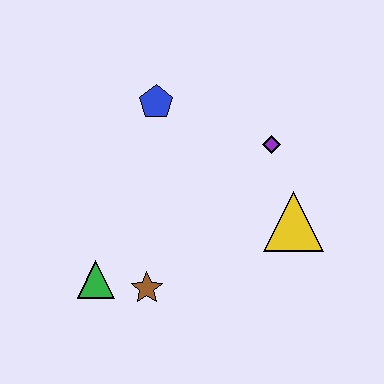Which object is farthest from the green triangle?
The purple diamond is farthest from the green triangle.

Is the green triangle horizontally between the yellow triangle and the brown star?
No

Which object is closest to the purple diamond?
The yellow triangle is closest to the purple diamond.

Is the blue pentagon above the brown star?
Yes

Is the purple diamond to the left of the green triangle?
No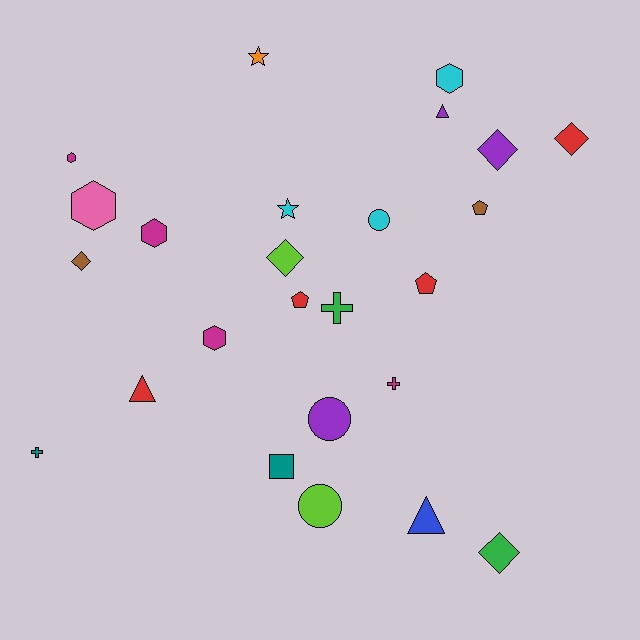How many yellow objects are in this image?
There are no yellow objects.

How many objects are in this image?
There are 25 objects.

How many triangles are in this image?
There are 3 triangles.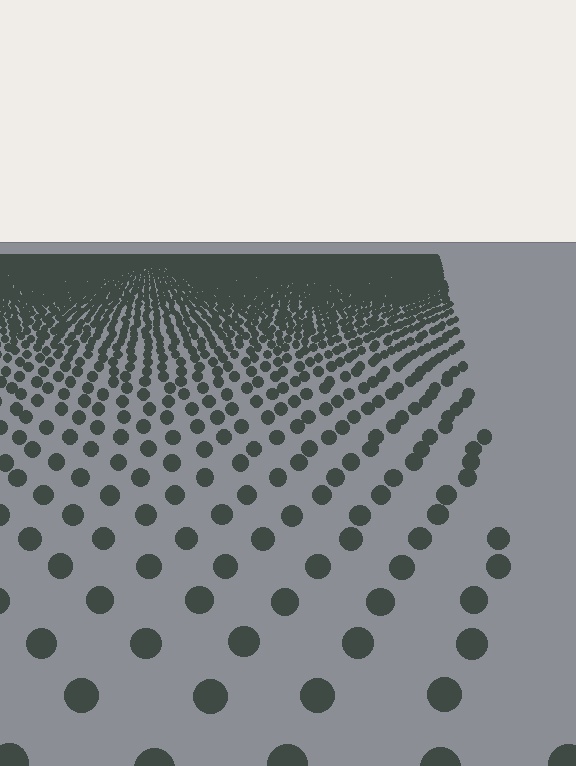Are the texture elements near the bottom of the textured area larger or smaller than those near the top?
Larger. Near the bottom, elements are closer to the viewer and appear at a bigger on-screen size.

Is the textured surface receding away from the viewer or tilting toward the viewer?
The surface is receding away from the viewer. Texture elements get smaller and denser toward the top.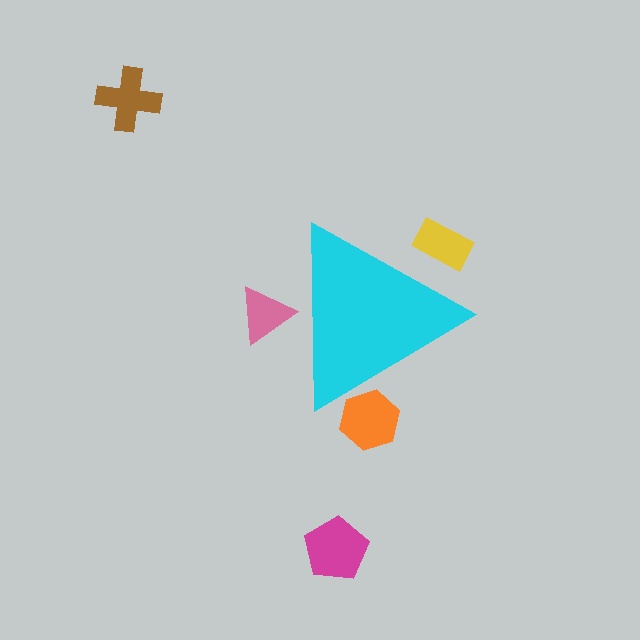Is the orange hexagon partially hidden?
Yes, the orange hexagon is partially hidden behind the cyan triangle.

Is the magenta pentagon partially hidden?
No, the magenta pentagon is fully visible.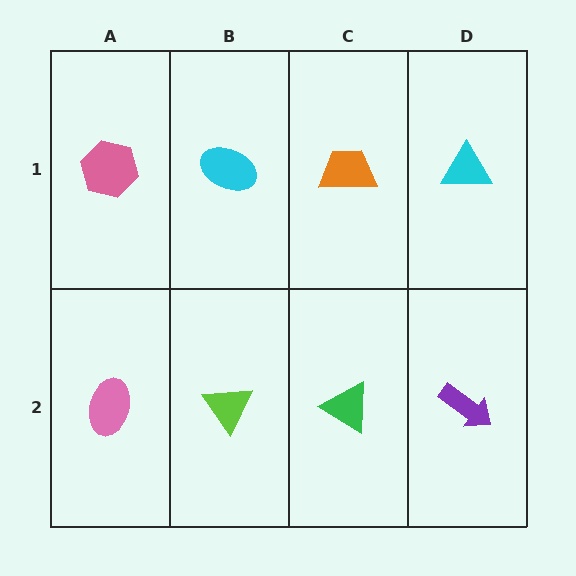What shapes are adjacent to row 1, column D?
A purple arrow (row 2, column D), an orange trapezoid (row 1, column C).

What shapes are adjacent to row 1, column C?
A green triangle (row 2, column C), a cyan ellipse (row 1, column B), a cyan triangle (row 1, column D).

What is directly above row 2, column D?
A cyan triangle.